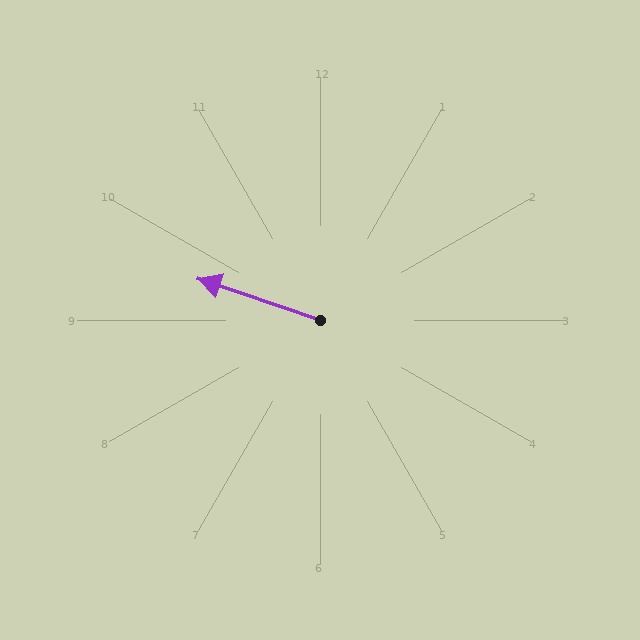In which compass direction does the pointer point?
West.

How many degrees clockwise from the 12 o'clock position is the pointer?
Approximately 289 degrees.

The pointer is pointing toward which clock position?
Roughly 10 o'clock.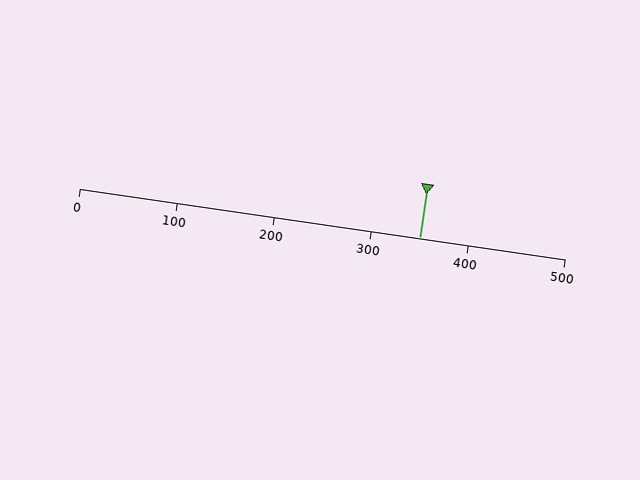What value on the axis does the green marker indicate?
The marker indicates approximately 350.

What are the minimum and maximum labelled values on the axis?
The axis runs from 0 to 500.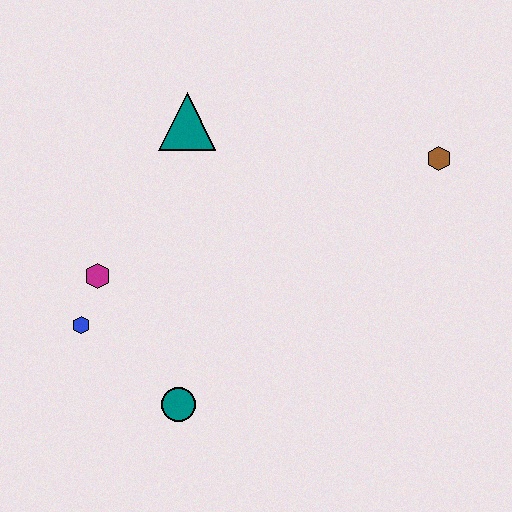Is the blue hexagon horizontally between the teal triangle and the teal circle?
No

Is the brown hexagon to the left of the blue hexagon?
No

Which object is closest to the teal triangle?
The magenta hexagon is closest to the teal triangle.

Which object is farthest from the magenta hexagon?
The brown hexagon is farthest from the magenta hexagon.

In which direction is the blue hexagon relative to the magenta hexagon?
The blue hexagon is below the magenta hexagon.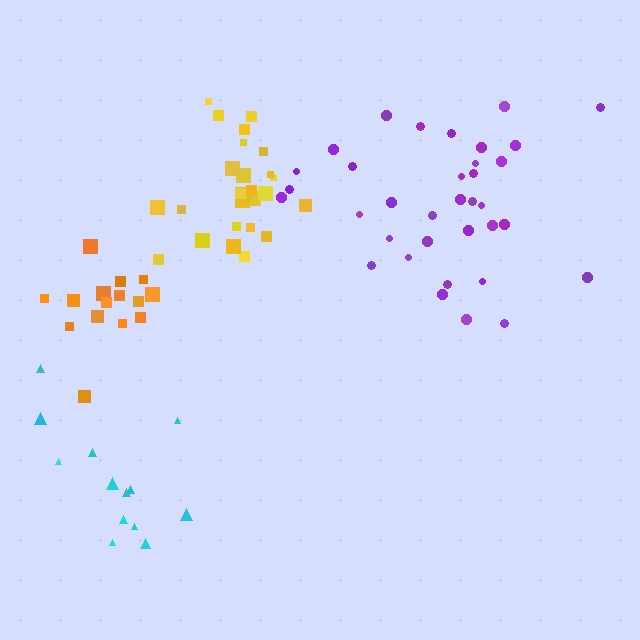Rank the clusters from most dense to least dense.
yellow, orange, purple, cyan.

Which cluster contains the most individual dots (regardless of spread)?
Purple (35).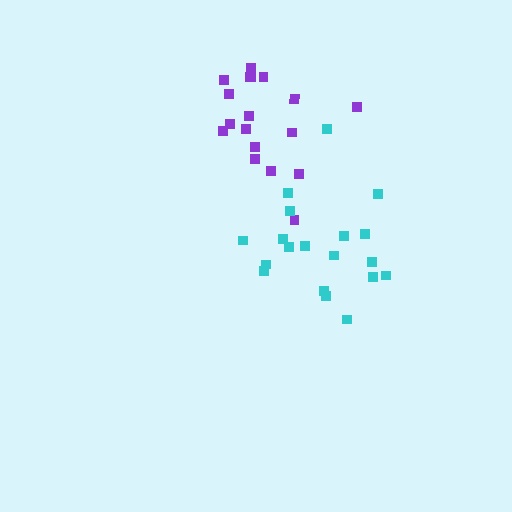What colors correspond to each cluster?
The clusters are colored: purple, cyan.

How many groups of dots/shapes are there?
There are 2 groups.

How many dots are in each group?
Group 1: 18 dots, Group 2: 19 dots (37 total).